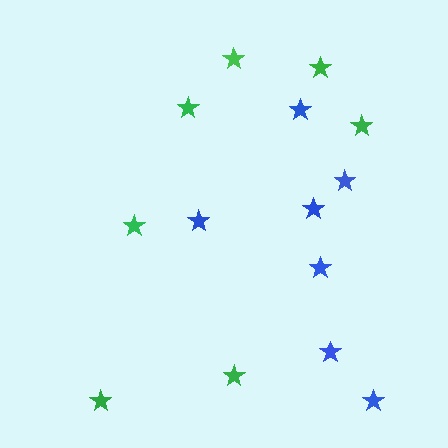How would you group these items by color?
There are 2 groups: one group of blue stars (7) and one group of green stars (7).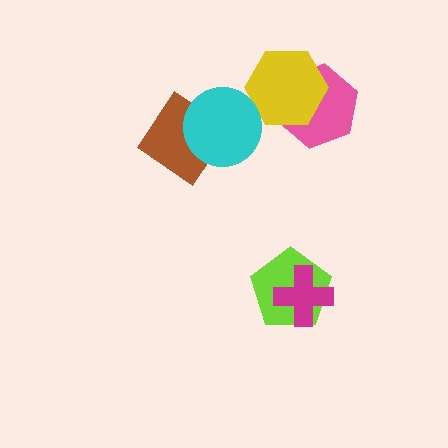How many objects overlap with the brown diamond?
1 object overlaps with the brown diamond.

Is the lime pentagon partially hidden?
Yes, it is partially covered by another shape.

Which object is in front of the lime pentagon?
The magenta cross is in front of the lime pentagon.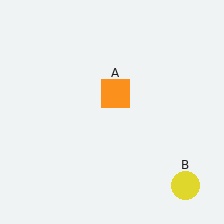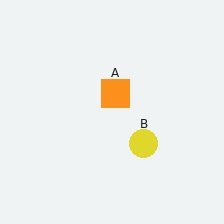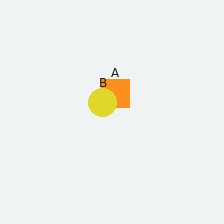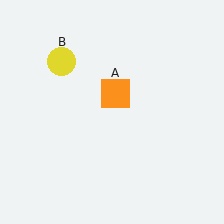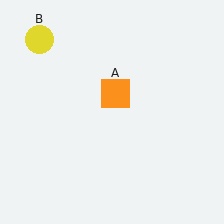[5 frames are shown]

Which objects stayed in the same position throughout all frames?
Orange square (object A) remained stationary.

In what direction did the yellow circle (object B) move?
The yellow circle (object B) moved up and to the left.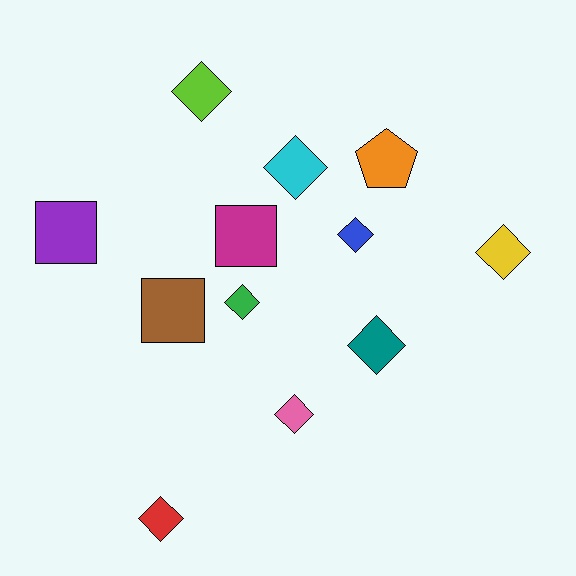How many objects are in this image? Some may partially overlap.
There are 12 objects.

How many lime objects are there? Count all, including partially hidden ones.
There is 1 lime object.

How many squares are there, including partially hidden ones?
There are 3 squares.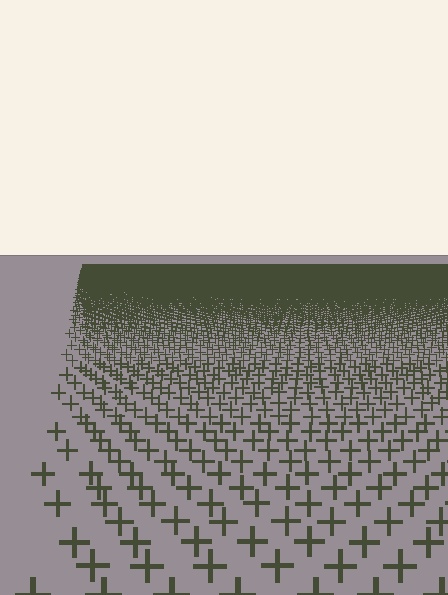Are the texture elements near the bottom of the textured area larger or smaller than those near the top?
Larger. Near the bottom, elements are closer to the viewer and appear at a bigger on-screen size.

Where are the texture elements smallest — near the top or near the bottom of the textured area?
Near the top.